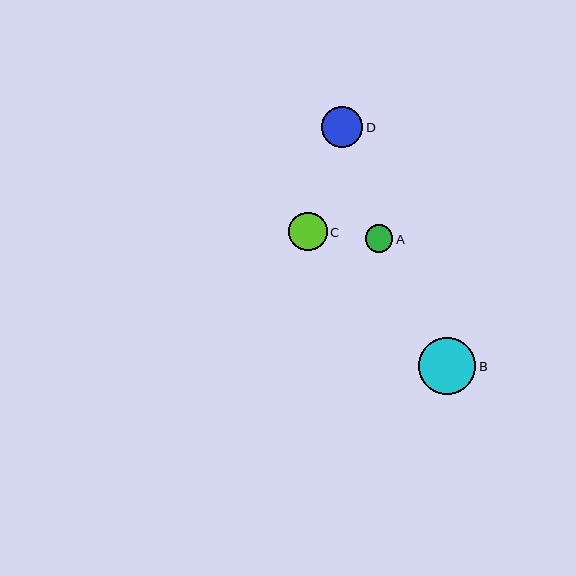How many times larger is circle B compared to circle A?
Circle B is approximately 2.1 times the size of circle A.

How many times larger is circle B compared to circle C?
Circle B is approximately 1.5 times the size of circle C.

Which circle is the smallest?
Circle A is the smallest with a size of approximately 28 pixels.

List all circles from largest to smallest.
From largest to smallest: B, D, C, A.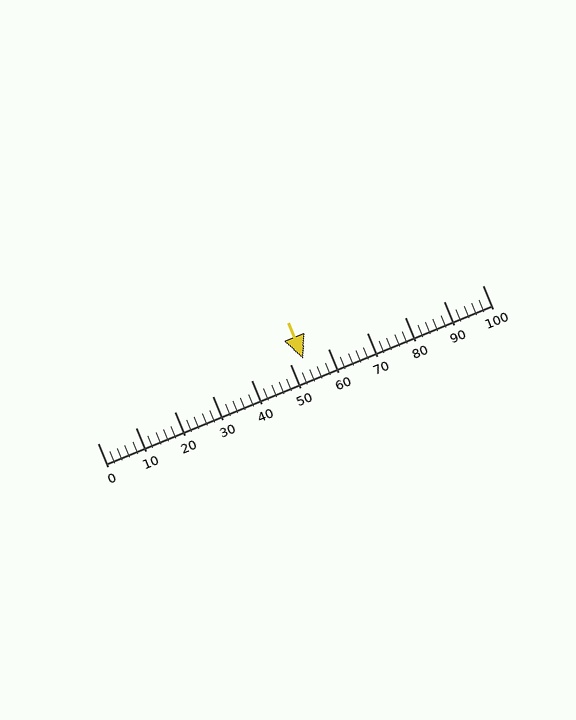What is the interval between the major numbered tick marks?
The major tick marks are spaced 10 units apart.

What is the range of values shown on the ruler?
The ruler shows values from 0 to 100.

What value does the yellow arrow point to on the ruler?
The yellow arrow points to approximately 54.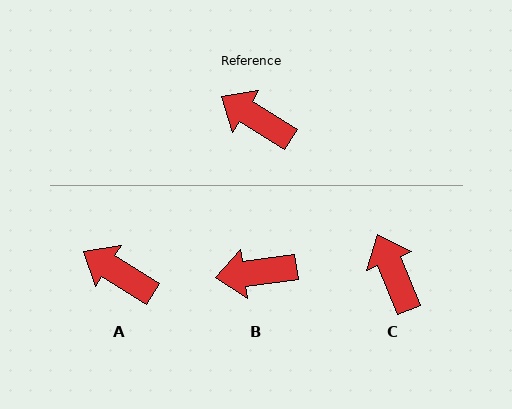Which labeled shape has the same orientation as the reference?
A.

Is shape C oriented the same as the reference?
No, it is off by about 36 degrees.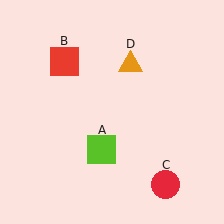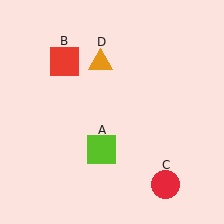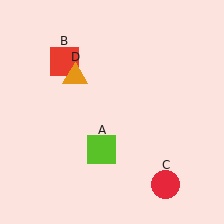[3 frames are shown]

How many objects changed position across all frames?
1 object changed position: orange triangle (object D).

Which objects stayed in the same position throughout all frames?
Lime square (object A) and red square (object B) and red circle (object C) remained stationary.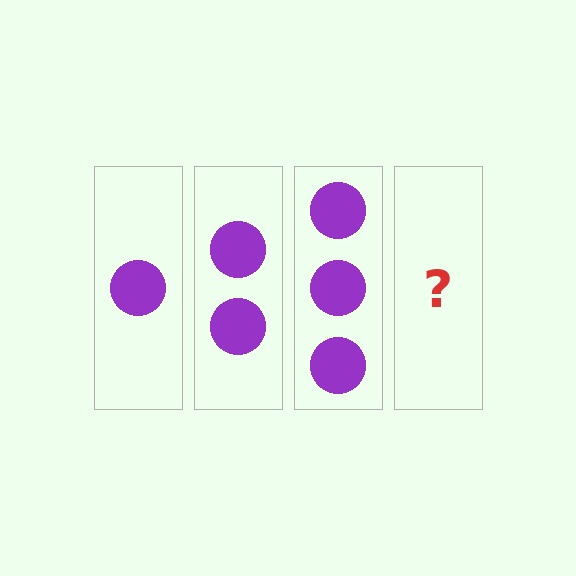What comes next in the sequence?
The next element should be 4 circles.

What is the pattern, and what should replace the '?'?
The pattern is that each step adds one more circle. The '?' should be 4 circles.